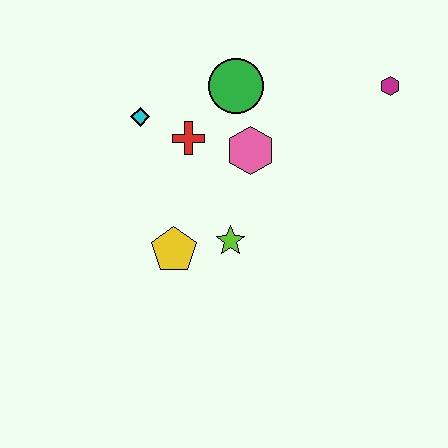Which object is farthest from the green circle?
The yellow pentagon is farthest from the green circle.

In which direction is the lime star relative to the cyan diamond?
The lime star is below the cyan diamond.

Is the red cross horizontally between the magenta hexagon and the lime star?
No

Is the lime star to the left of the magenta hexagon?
Yes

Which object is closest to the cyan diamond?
The red cross is closest to the cyan diamond.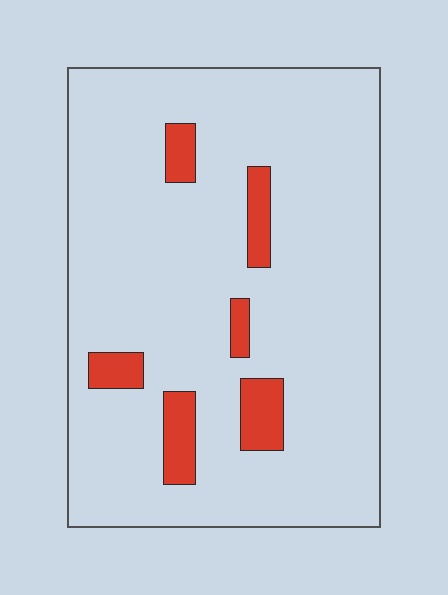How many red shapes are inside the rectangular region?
6.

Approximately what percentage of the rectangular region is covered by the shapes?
Approximately 10%.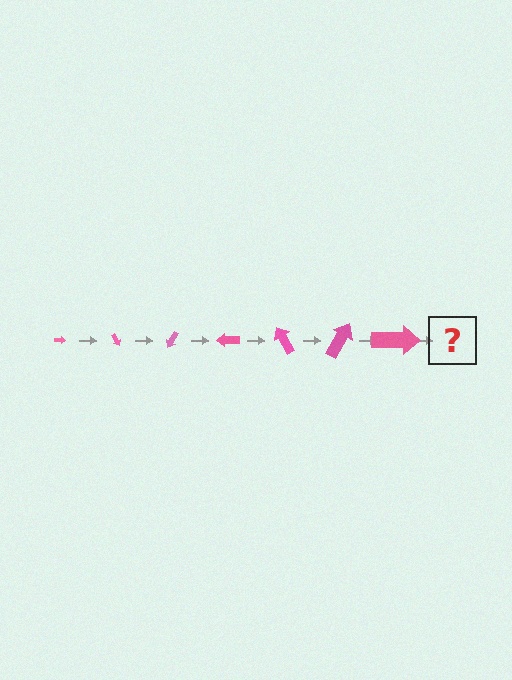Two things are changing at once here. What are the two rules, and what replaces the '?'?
The two rules are that the arrow grows larger each step and it rotates 60 degrees each step. The '?' should be an arrow, larger than the previous one and rotated 420 degrees from the start.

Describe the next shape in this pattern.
It should be an arrow, larger than the previous one and rotated 420 degrees from the start.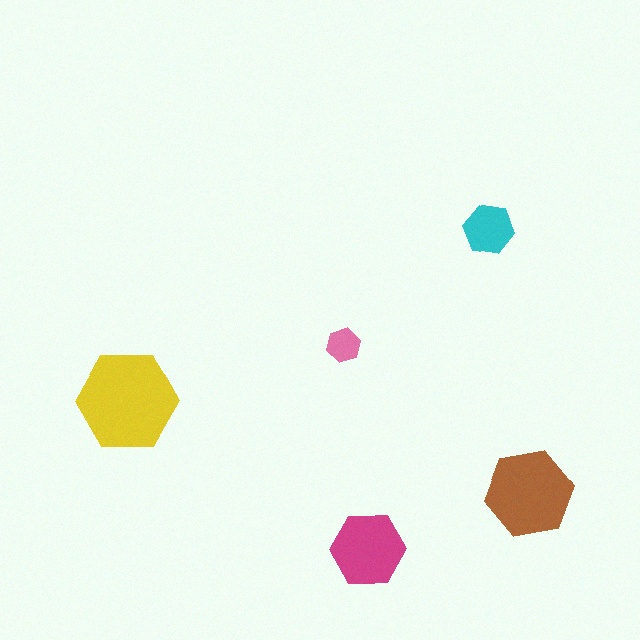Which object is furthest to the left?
The yellow hexagon is leftmost.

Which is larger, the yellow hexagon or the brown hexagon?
The yellow one.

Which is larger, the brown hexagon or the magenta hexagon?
The brown one.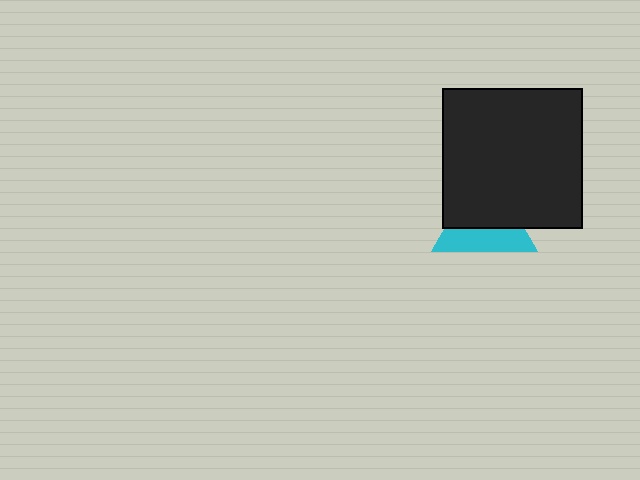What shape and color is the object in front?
The object in front is a black square.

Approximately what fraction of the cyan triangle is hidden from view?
Roughly 58% of the cyan triangle is hidden behind the black square.